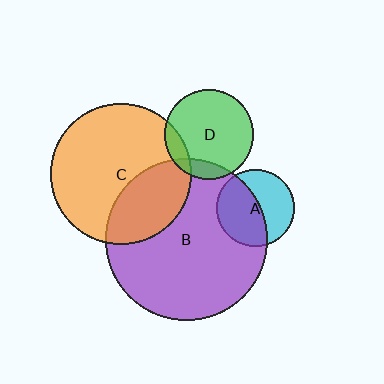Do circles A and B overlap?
Yes.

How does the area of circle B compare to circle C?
Approximately 1.3 times.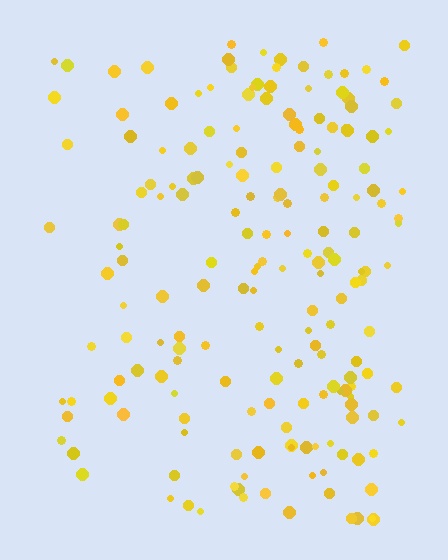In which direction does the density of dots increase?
From left to right, with the right side densest.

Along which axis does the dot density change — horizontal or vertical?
Horizontal.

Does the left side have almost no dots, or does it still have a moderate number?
Still a moderate number, just noticeably fewer than the right.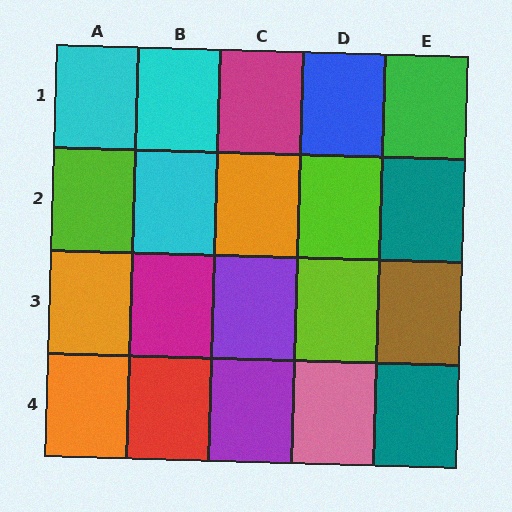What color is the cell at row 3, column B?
Magenta.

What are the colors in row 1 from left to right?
Cyan, cyan, magenta, blue, green.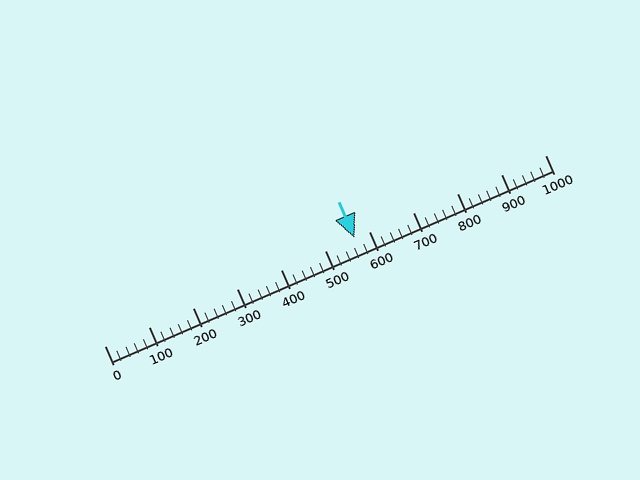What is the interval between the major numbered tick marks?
The major tick marks are spaced 100 units apart.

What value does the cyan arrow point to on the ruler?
The cyan arrow points to approximately 569.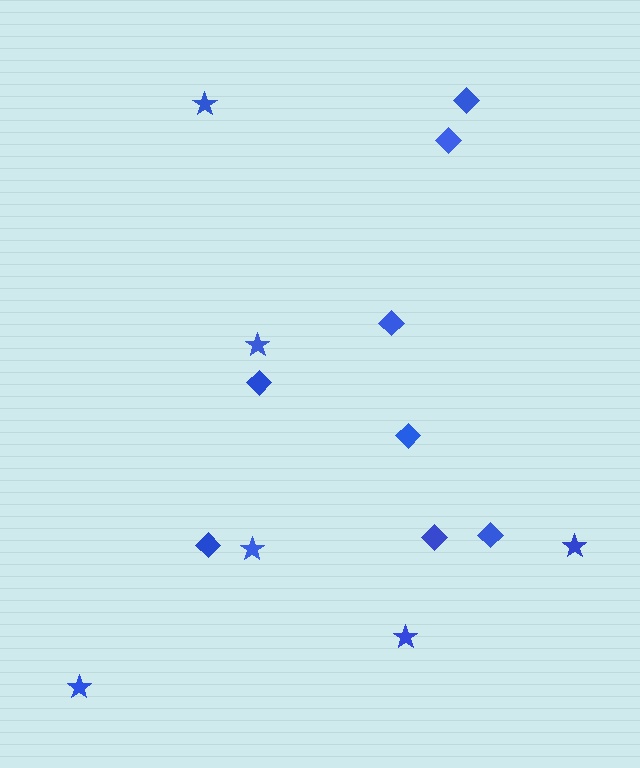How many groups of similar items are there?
There are 2 groups: one group of stars (6) and one group of diamonds (8).